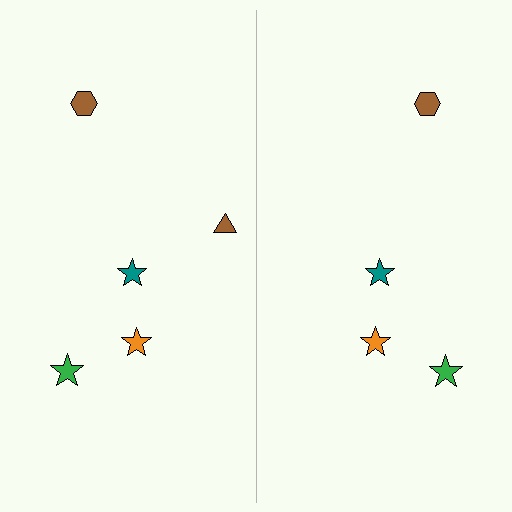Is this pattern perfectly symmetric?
No, the pattern is not perfectly symmetric. A brown triangle is missing from the right side.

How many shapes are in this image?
There are 9 shapes in this image.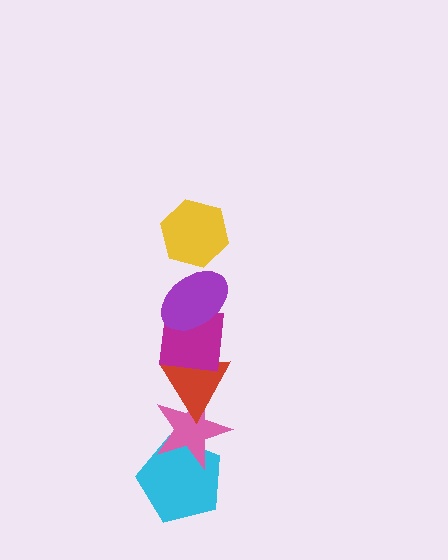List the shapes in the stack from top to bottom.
From top to bottom: the yellow hexagon, the purple ellipse, the magenta square, the red triangle, the pink star, the cyan pentagon.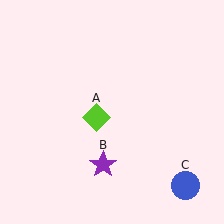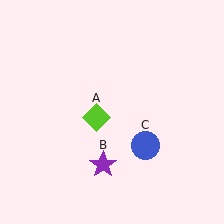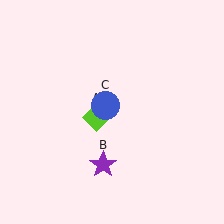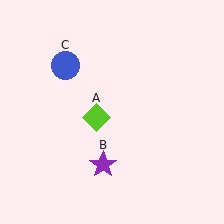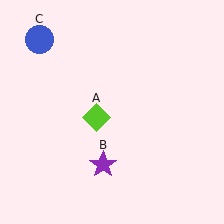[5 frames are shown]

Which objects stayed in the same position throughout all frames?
Lime diamond (object A) and purple star (object B) remained stationary.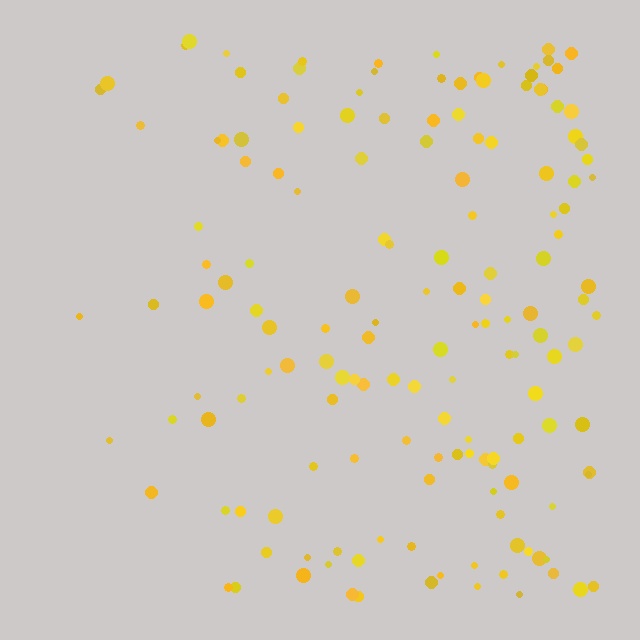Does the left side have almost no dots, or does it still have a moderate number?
Still a moderate number, just noticeably fewer than the right.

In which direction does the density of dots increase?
From left to right, with the right side densest.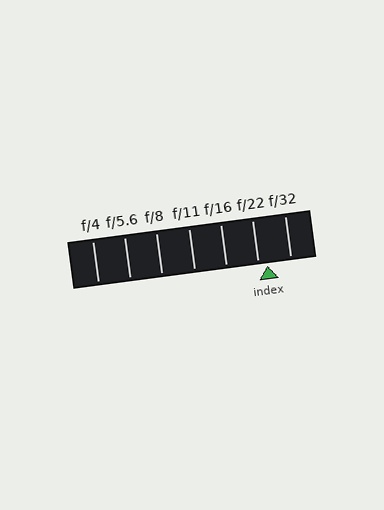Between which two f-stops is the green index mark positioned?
The index mark is between f/22 and f/32.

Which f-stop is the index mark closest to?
The index mark is closest to f/22.